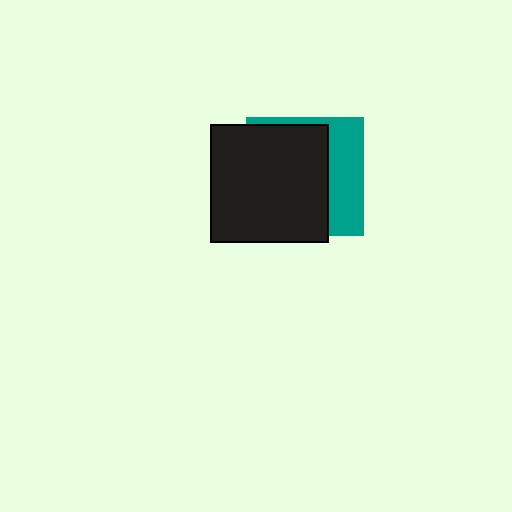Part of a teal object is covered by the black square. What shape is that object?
It is a square.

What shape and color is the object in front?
The object in front is a black square.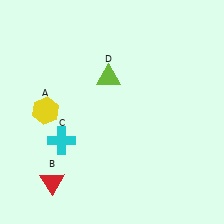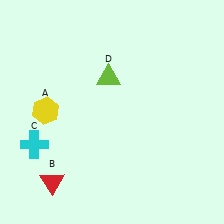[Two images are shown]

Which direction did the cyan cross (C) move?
The cyan cross (C) moved left.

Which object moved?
The cyan cross (C) moved left.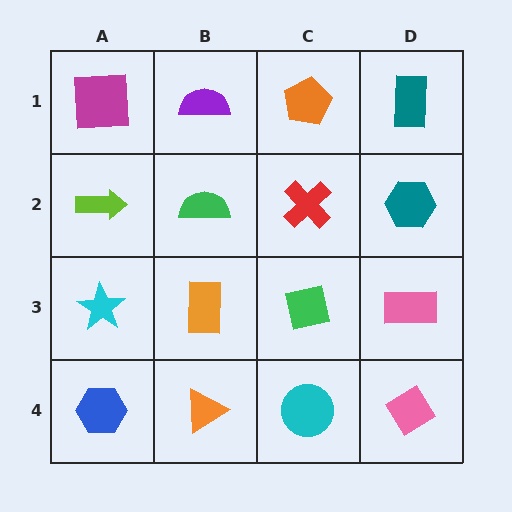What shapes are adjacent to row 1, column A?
A lime arrow (row 2, column A), a purple semicircle (row 1, column B).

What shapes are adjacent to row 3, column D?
A teal hexagon (row 2, column D), a pink diamond (row 4, column D), a green square (row 3, column C).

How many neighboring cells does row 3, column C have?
4.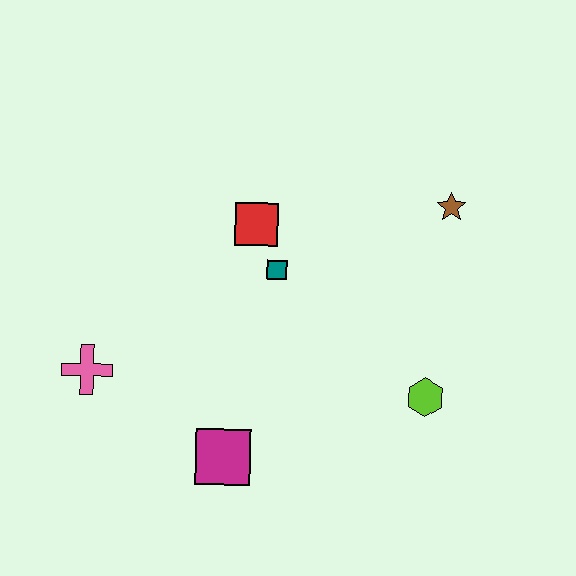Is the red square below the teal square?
No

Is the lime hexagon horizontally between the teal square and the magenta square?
No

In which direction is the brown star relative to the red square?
The brown star is to the right of the red square.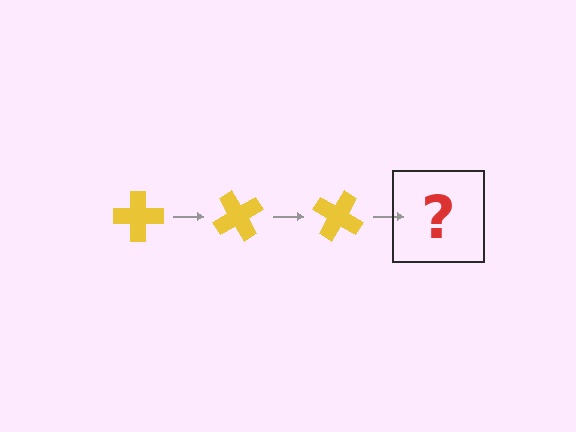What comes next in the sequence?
The next element should be a yellow cross rotated 180 degrees.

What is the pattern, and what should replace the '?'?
The pattern is that the cross rotates 60 degrees each step. The '?' should be a yellow cross rotated 180 degrees.